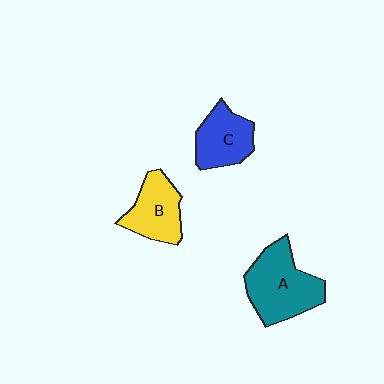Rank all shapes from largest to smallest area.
From largest to smallest: A (teal), B (yellow), C (blue).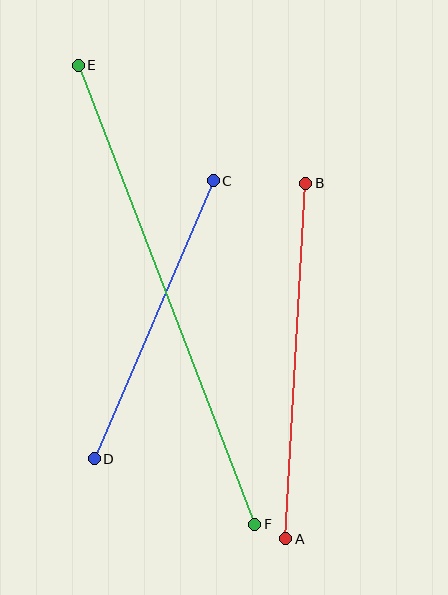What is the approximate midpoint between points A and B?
The midpoint is at approximately (296, 361) pixels.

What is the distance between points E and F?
The distance is approximately 492 pixels.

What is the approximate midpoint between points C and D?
The midpoint is at approximately (154, 320) pixels.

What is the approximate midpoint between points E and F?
The midpoint is at approximately (166, 295) pixels.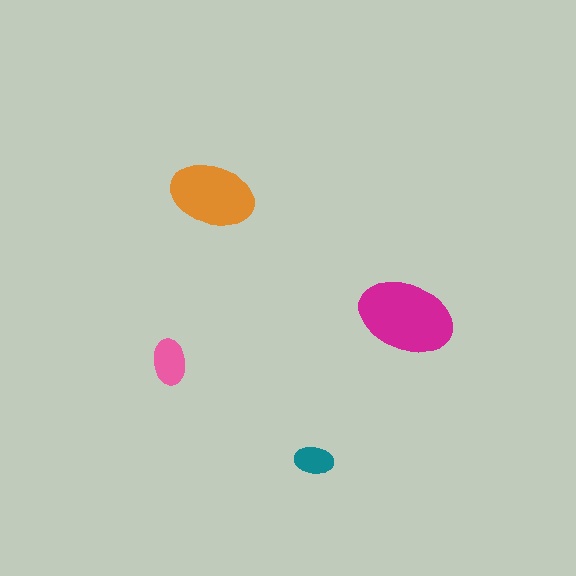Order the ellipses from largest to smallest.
the magenta one, the orange one, the pink one, the teal one.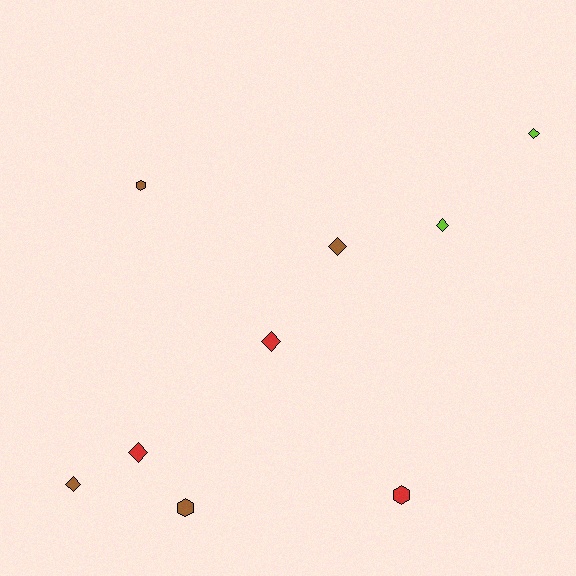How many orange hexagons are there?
There are no orange hexagons.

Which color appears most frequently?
Brown, with 4 objects.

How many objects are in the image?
There are 9 objects.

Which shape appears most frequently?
Diamond, with 6 objects.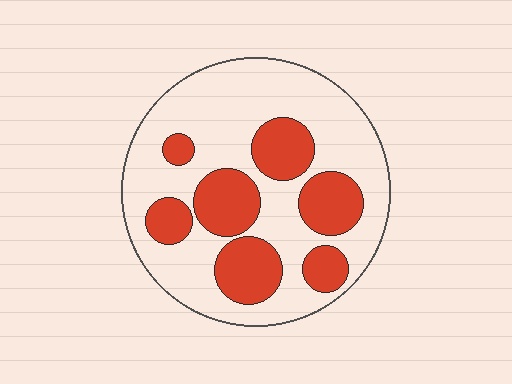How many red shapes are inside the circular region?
7.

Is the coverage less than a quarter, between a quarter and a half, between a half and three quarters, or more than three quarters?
Between a quarter and a half.